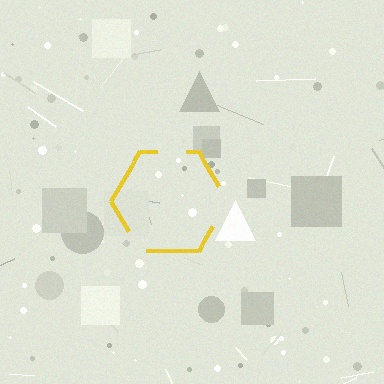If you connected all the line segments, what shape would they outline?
They would outline a hexagon.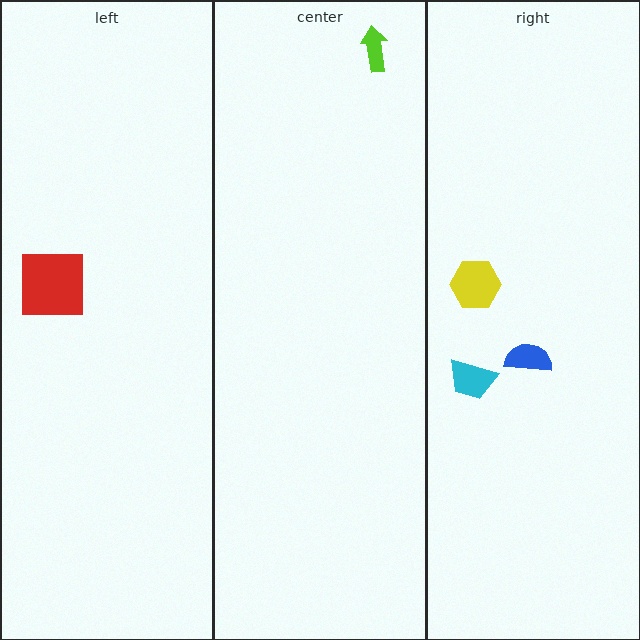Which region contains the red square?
The left region.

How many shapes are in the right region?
3.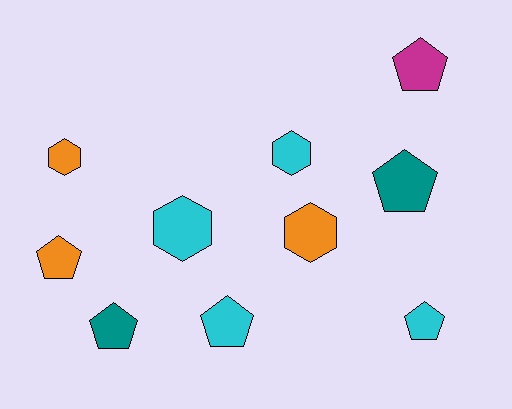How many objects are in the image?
There are 10 objects.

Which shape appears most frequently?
Pentagon, with 6 objects.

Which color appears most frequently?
Cyan, with 4 objects.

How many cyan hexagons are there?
There are 2 cyan hexagons.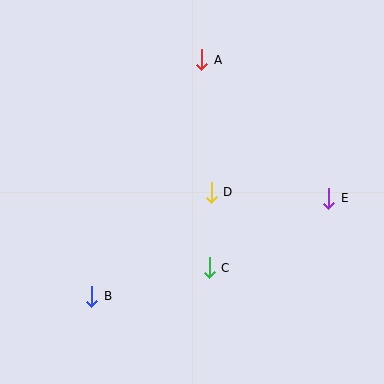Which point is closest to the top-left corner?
Point A is closest to the top-left corner.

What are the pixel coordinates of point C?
Point C is at (209, 268).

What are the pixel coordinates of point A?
Point A is at (202, 60).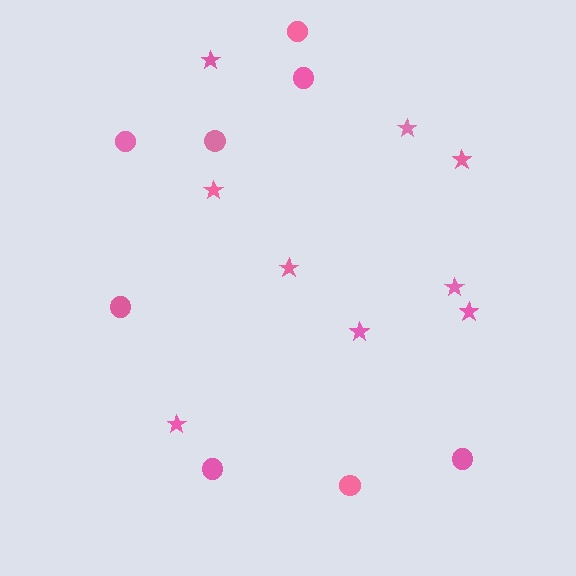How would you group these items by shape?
There are 2 groups: one group of stars (9) and one group of circles (8).